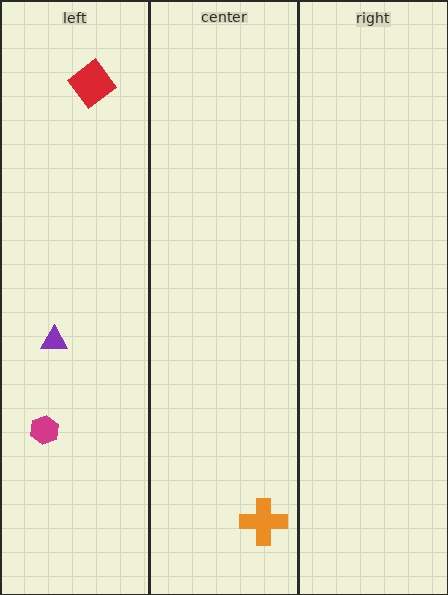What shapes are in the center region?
The orange cross.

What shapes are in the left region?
The purple triangle, the red diamond, the magenta hexagon.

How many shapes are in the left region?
3.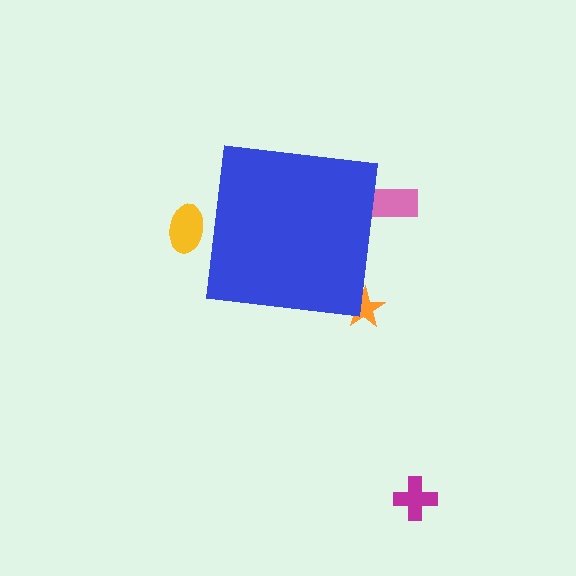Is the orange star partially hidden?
Yes, the orange star is partially hidden behind the blue square.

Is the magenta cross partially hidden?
No, the magenta cross is fully visible.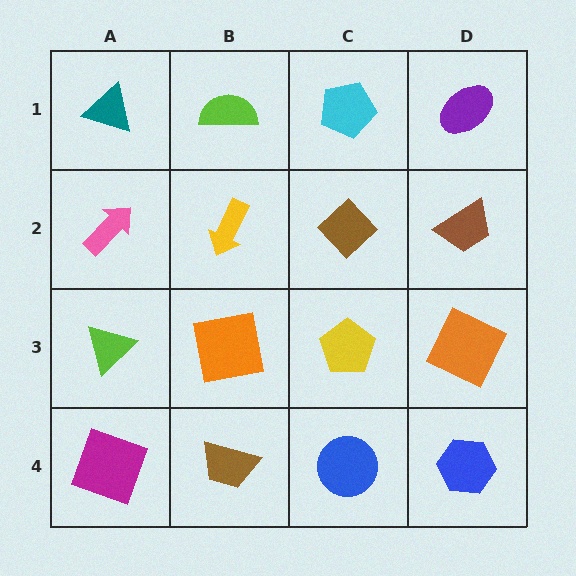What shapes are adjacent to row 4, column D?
An orange square (row 3, column D), a blue circle (row 4, column C).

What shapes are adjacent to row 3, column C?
A brown diamond (row 2, column C), a blue circle (row 4, column C), an orange square (row 3, column B), an orange square (row 3, column D).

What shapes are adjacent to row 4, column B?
An orange square (row 3, column B), a magenta square (row 4, column A), a blue circle (row 4, column C).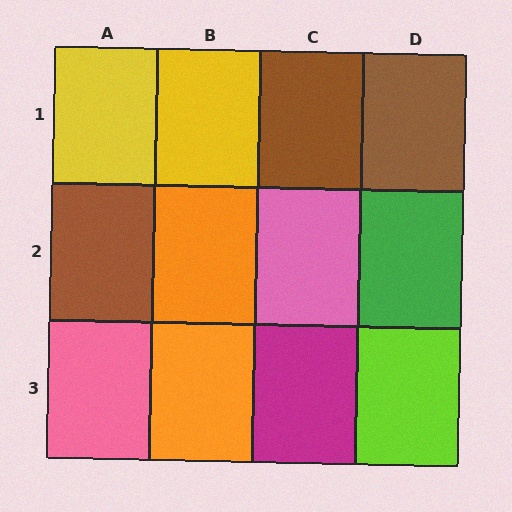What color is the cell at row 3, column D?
Lime.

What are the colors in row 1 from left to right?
Yellow, yellow, brown, brown.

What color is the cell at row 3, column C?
Magenta.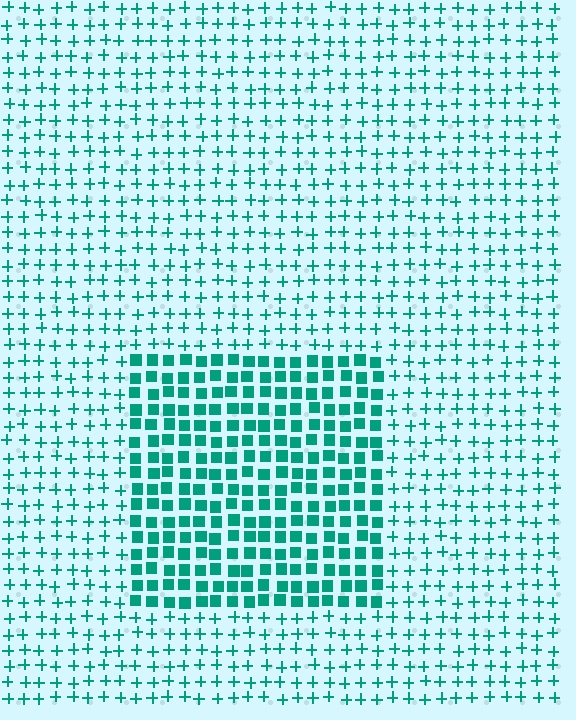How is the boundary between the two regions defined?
The boundary is defined by a change in element shape: squares inside vs. plus signs outside. All elements share the same color and spacing.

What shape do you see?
I see a rectangle.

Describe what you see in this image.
The image is filled with small teal elements arranged in a uniform grid. A rectangle-shaped region contains squares, while the surrounding area contains plus signs. The boundary is defined purely by the change in element shape.